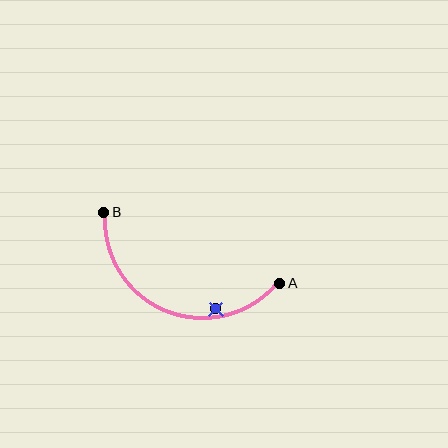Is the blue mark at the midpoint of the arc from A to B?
No — the blue mark does not lie on the arc at all. It sits slightly inside the curve.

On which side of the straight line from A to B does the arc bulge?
The arc bulges below the straight line connecting A and B.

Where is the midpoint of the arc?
The arc midpoint is the point on the curve farthest from the straight line joining A and B. It sits below that line.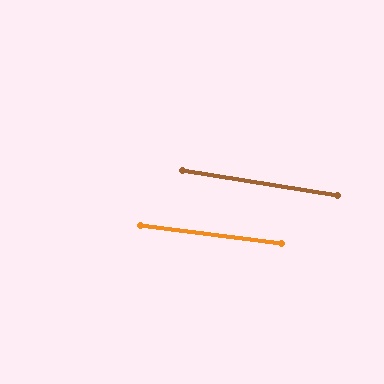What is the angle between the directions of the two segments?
Approximately 2 degrees.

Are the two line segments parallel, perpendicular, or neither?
Parallel — their directions differ by only 1.8°.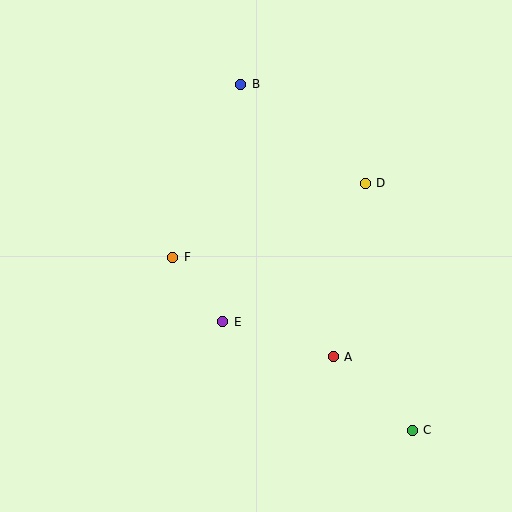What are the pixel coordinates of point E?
Point E is at (223, 322).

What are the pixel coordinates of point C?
Point C is at (412, 430).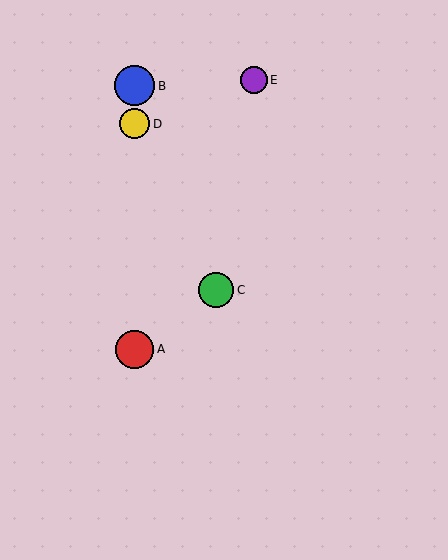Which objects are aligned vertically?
Objects A, B, D are aligned vertically.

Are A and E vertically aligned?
No, A is at x≈135 and E is at x≈254.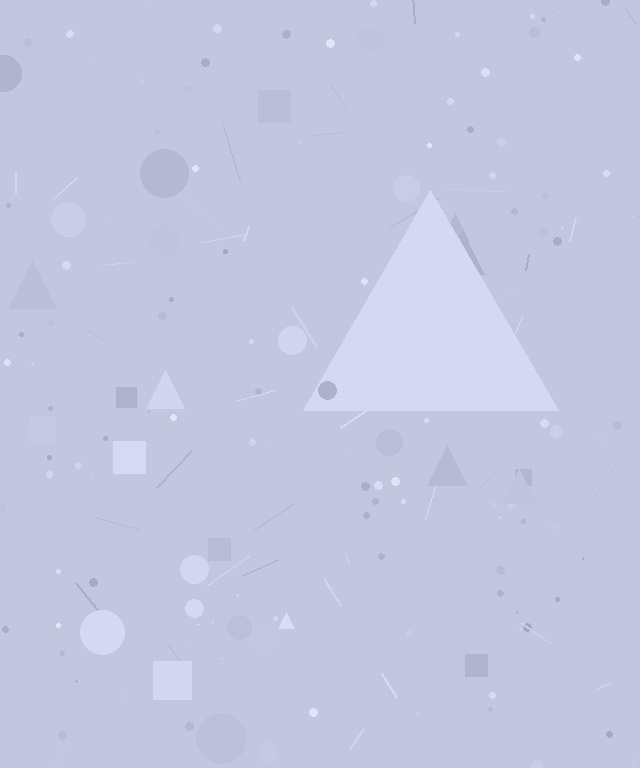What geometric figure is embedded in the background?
A triangle is embedded in the background.